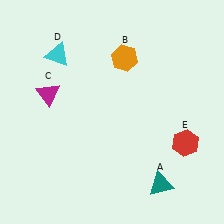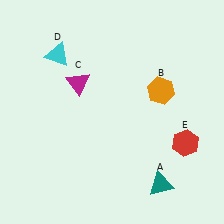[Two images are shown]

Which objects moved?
The objects that moved are: the orange hexagon (B), the magenta triangle (C).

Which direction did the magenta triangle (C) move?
The magenta triangle (C) moved right.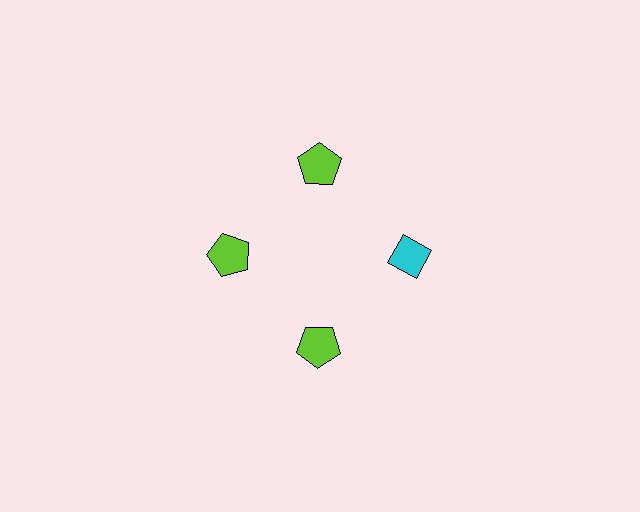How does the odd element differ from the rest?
It differs in both color (cyan instead of lime) and shape (diamond instead of pentagon).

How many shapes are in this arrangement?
There are 4 shapes arranged in a ring pattern.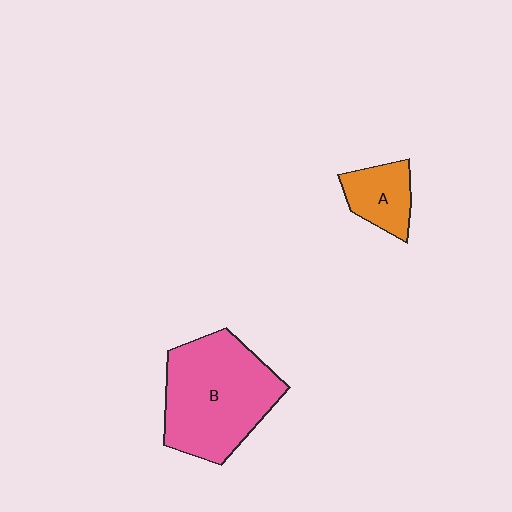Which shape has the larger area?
Shape B (pink).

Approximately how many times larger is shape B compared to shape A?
Approximately 2.8 times.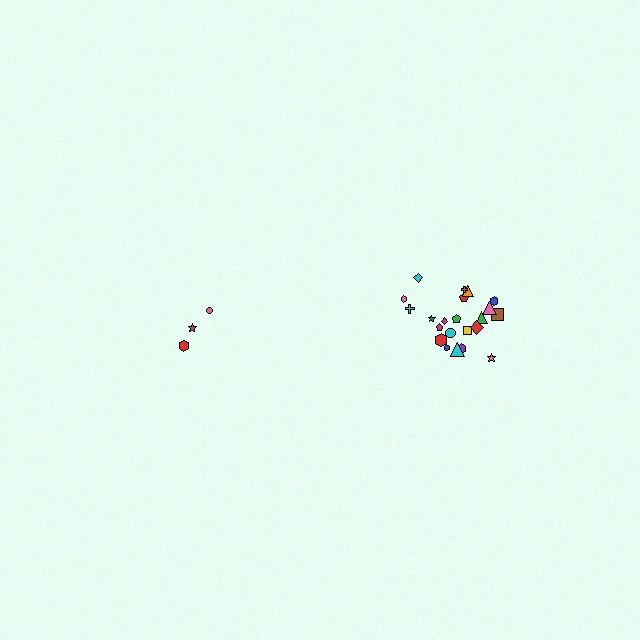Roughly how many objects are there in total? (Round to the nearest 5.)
Roughly 25 objects in total.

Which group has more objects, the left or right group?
The right group.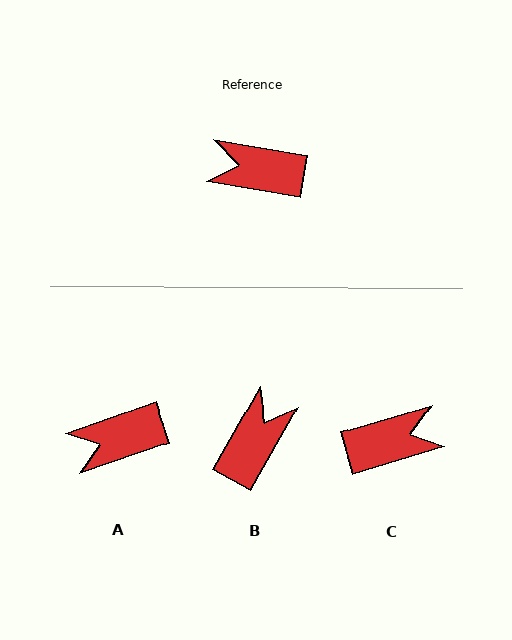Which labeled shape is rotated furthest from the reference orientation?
C, about 154 degrees away.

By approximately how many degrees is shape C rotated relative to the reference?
Approximately 154 degrees clockwise.